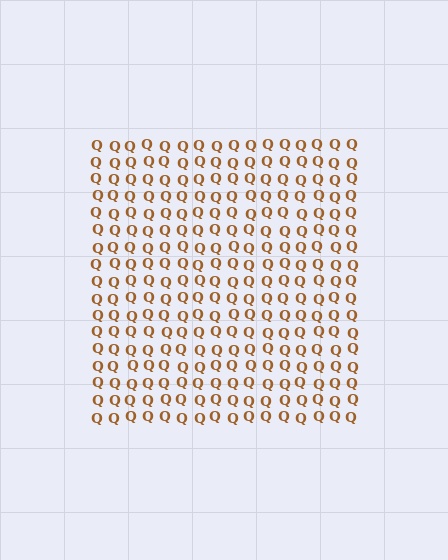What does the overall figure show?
The overall figure shows a square.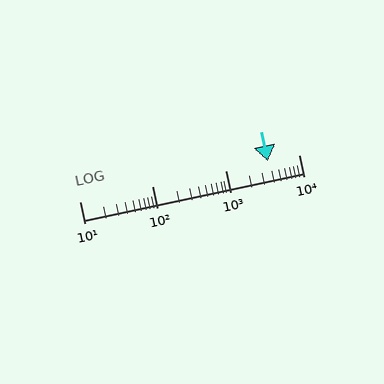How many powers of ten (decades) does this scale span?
The scale spans 3 decades, from 10 to 10000.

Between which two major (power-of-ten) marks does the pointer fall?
The pointer is between 1000 and 10000.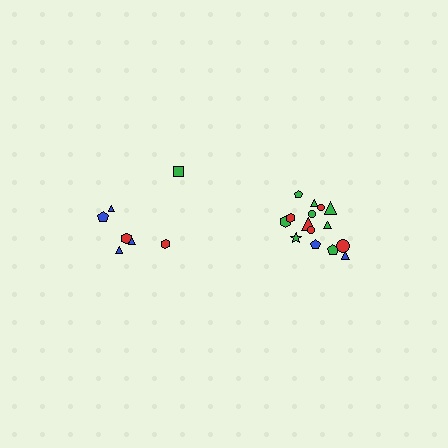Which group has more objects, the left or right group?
The right group.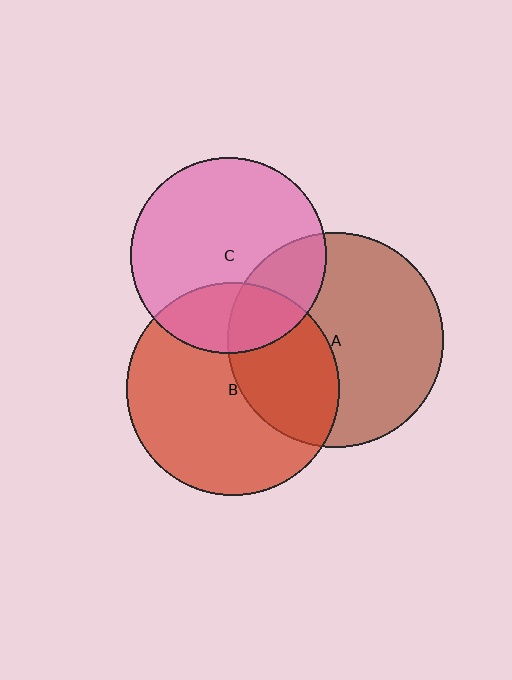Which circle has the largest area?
Circle A (brown).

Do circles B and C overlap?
Yes.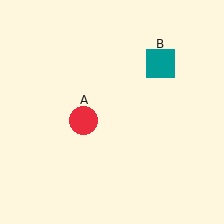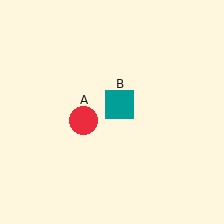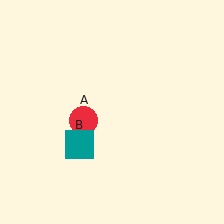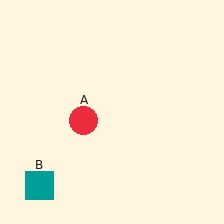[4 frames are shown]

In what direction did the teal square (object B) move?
The teal square (object B) moved down and to the left.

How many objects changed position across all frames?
1 object changed position: teal square (object B).